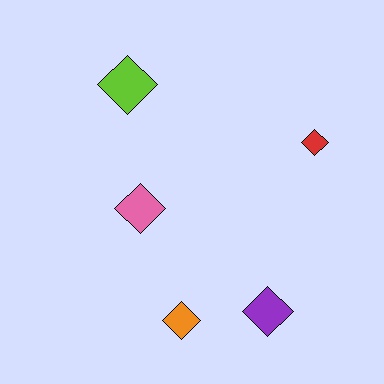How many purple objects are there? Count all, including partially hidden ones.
There is 1 purple object.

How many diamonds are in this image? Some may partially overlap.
There are 5 diamonds.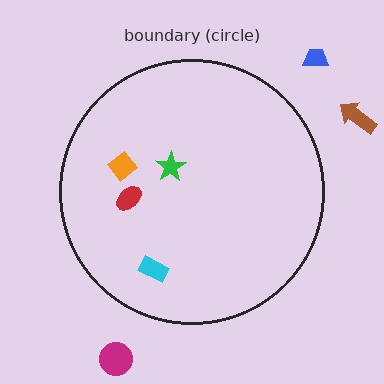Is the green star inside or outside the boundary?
Inside.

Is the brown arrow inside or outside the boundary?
Outside.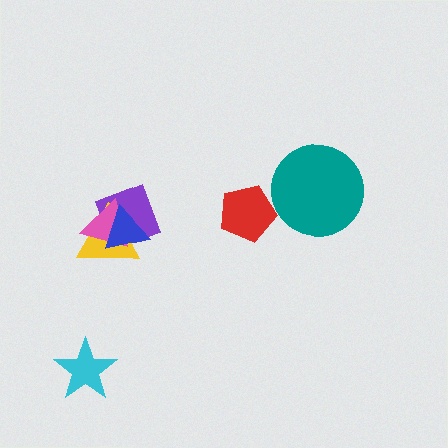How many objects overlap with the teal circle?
0 objects overlap with the teal circle.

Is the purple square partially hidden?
Yes, it is partially covered by another shape.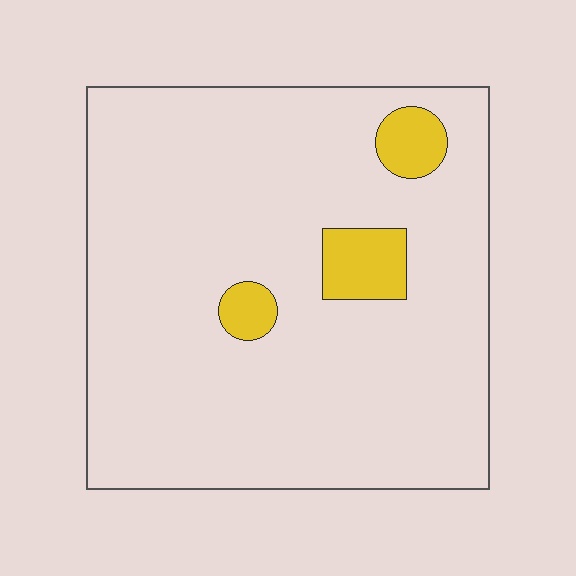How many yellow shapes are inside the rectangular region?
3.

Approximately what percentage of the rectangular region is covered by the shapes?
Approximately 10%.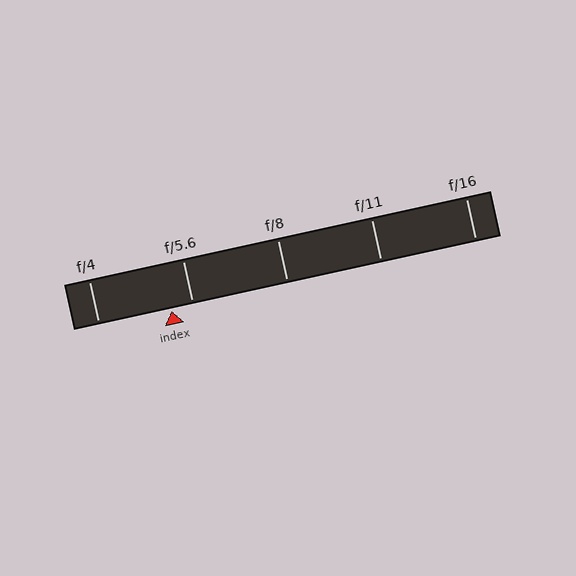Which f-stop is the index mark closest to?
The index mark is closest to f/5.6.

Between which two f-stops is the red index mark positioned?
The index mark is between f/4 and f/5.6.